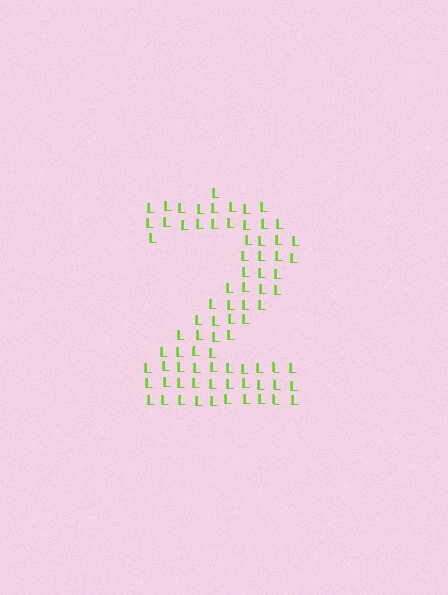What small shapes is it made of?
It is made of small letter L's.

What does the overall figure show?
The overall figure shows the digit 2.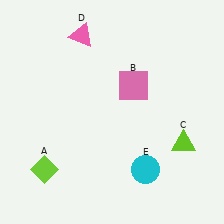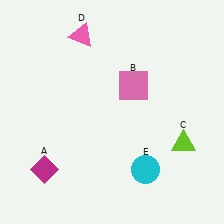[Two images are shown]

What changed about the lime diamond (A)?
In Image 1, A is lime. In Image 2, it changed to magenta.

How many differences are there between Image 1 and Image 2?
There is 1 difference between the two images.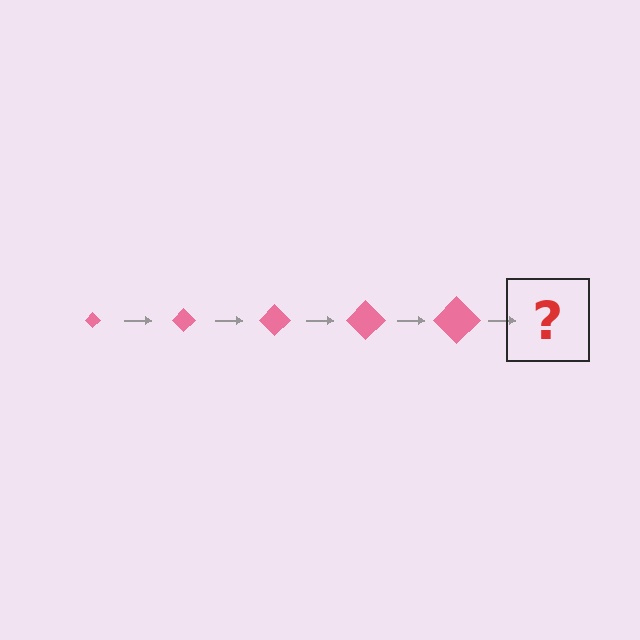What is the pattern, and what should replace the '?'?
The pattern is that the diamond gets progressively larger each step. The '?' should be a pink diamond, larger than the previous one.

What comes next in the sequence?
The next element should be a pink diamond, larger than the previous one.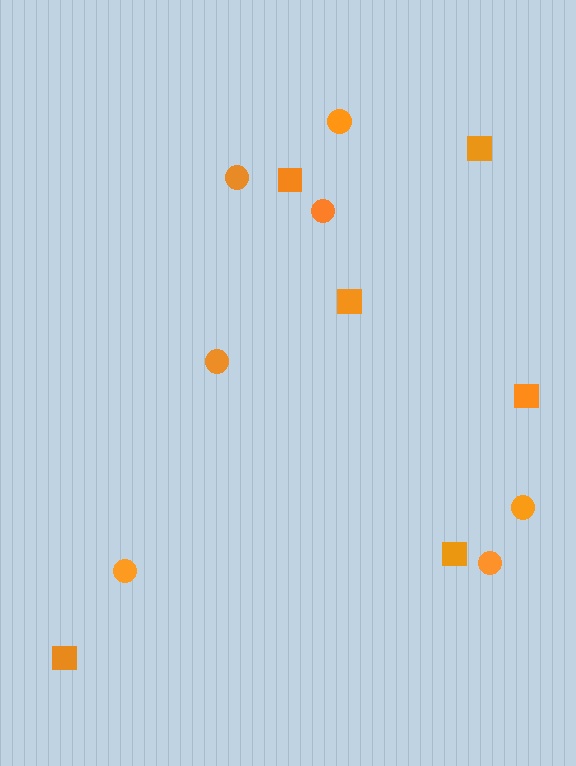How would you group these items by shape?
There are 2 groups: one group of squares (6) and one group of circles (7).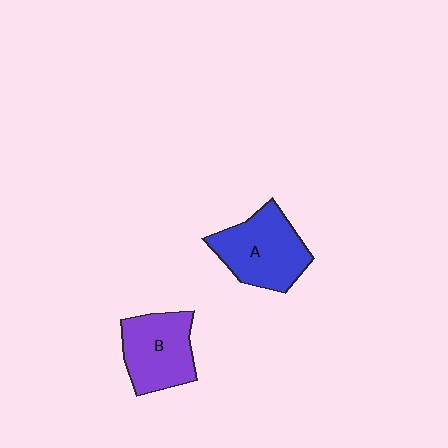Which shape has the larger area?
Shape A (blue).